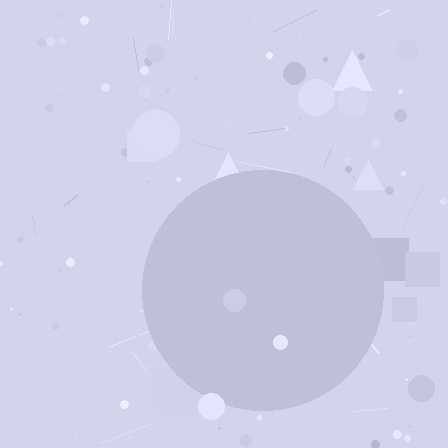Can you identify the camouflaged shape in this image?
The camouflaged shape is a circle.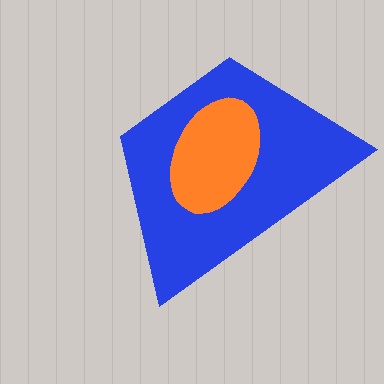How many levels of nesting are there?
2.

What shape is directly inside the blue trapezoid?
The orange ellipse.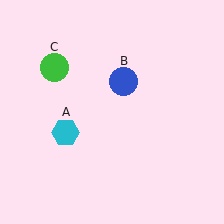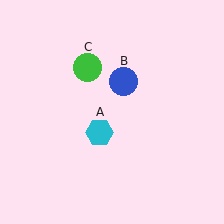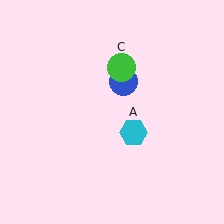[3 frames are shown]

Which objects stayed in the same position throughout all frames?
Blue circle (object B) remained stationary.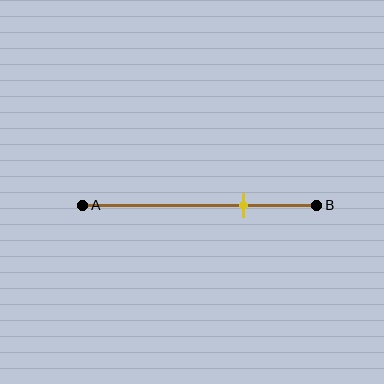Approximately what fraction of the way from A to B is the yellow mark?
The yellow mark is approximately 70% of the way from A to B.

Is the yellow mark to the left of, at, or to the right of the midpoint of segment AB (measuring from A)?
The yellow mark is to the right of the midpoint of segment AB.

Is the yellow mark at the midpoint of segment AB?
No, the mark is at about 70% from A, not at the 50% midpoint.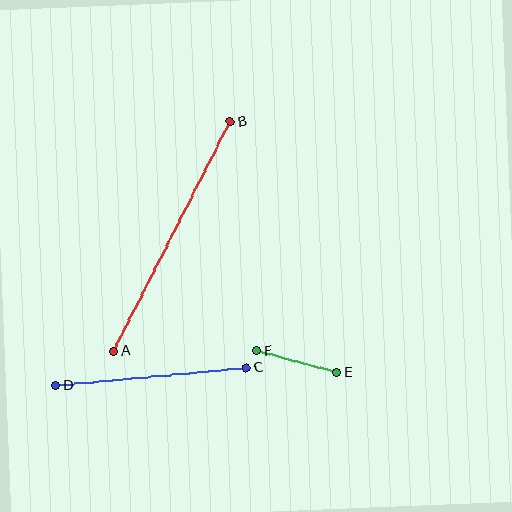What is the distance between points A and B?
The distance is approximately 257 pixels.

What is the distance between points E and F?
The distance is approximately 83 pixels.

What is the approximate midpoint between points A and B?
The midpoint is at approximately (172, 236) pixels.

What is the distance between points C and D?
The distance is approximately 191 pixels.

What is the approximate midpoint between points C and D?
The midpoint is at approximately (151, 377) pixels.